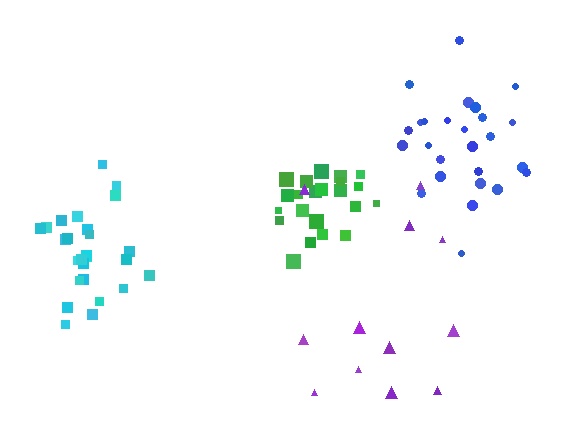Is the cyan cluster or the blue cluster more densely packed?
Cyan.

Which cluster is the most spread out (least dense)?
Purple.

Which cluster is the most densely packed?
Green.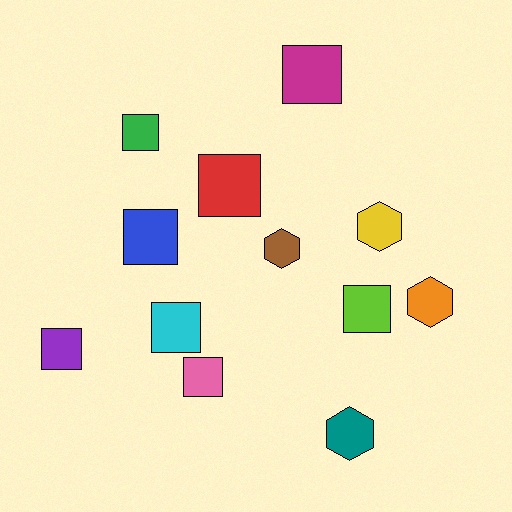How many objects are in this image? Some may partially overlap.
There are 12 objects.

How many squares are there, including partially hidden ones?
There are 8 squares.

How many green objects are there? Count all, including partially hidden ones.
There is 1 green object.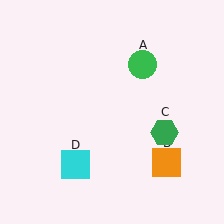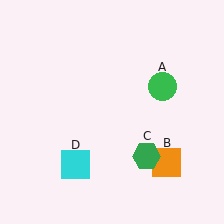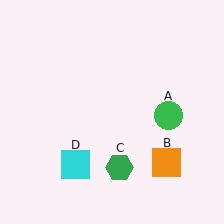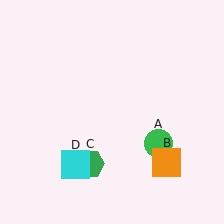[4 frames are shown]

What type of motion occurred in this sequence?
The green circle (object A), green hexagon (object C) rotated clockwise around the center of the scene.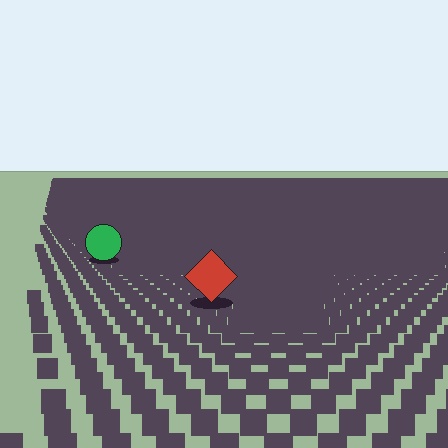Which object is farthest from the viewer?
The green circle is farthest from the viewer. It appears smaller and the ground texture around it is denser.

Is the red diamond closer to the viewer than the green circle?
Yes. The red diamond is closer — you can tell from the texture gradient: the ground texture is coarser near it.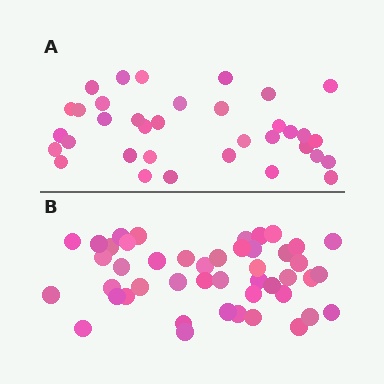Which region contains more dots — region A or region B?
Region B (the bottom region) has more dots.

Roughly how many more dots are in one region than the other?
Region B has roughly 12 or so more dots than region A.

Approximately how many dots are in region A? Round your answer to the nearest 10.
About 40 dots. (The exact count is 35, which rounds to 40.)